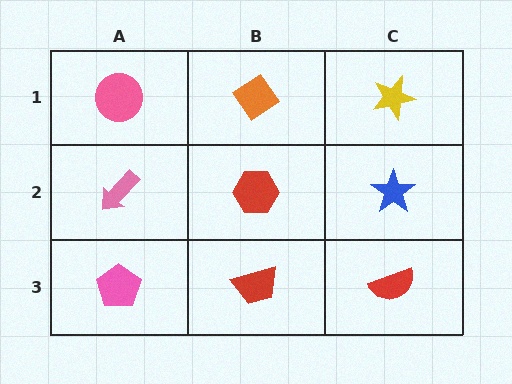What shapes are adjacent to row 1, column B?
A red hexagon (row 2, column B), a pink circle (row 1, column A), a yellow star (row 1, column C).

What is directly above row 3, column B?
A red hexagon.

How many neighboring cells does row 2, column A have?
3.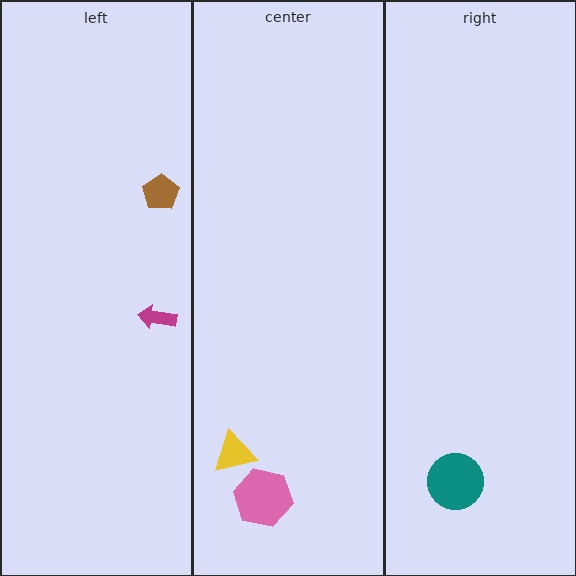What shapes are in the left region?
The magenta arrow, the brown pentagon.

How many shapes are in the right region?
1.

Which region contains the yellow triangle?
The center region.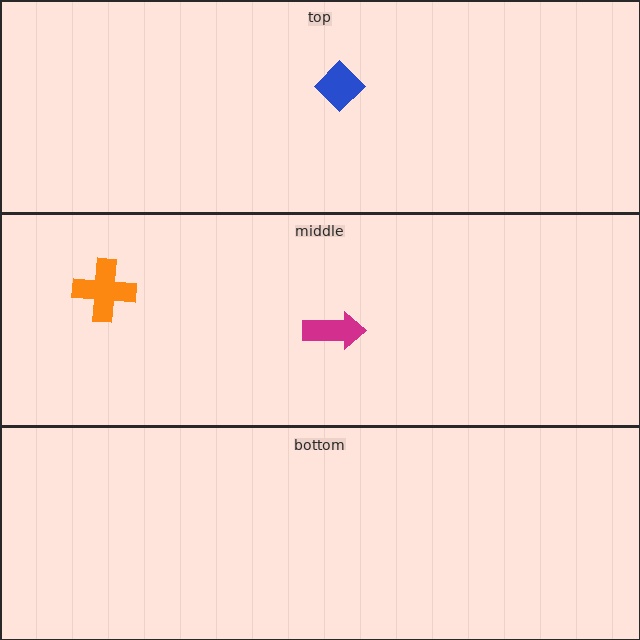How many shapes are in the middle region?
2.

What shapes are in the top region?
The blue diamond.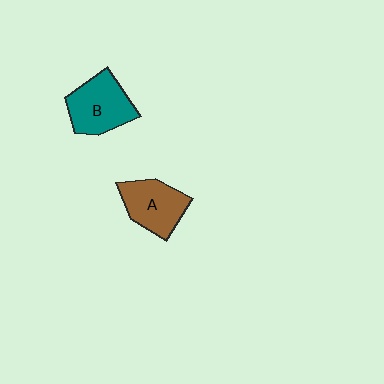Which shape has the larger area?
Shape B (teal).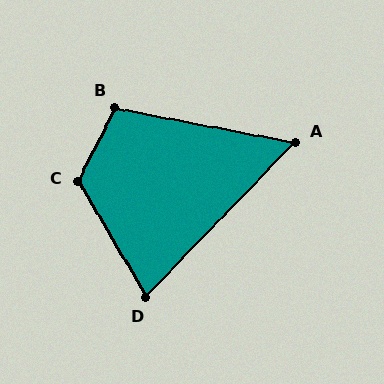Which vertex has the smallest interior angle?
A, at approximately 57 degrees.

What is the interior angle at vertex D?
Approximately 74 degrees (acute).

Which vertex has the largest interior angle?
C, at approximately 123 degrees.